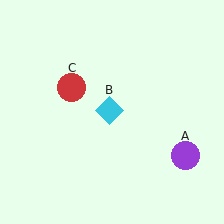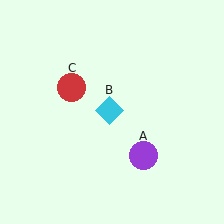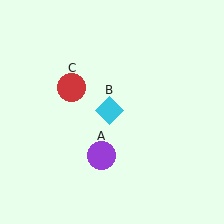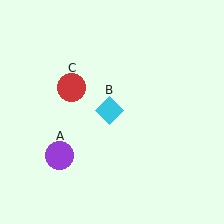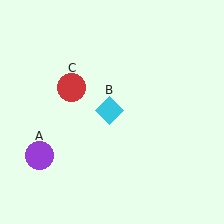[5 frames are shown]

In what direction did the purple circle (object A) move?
The purple circle (object A) moved left.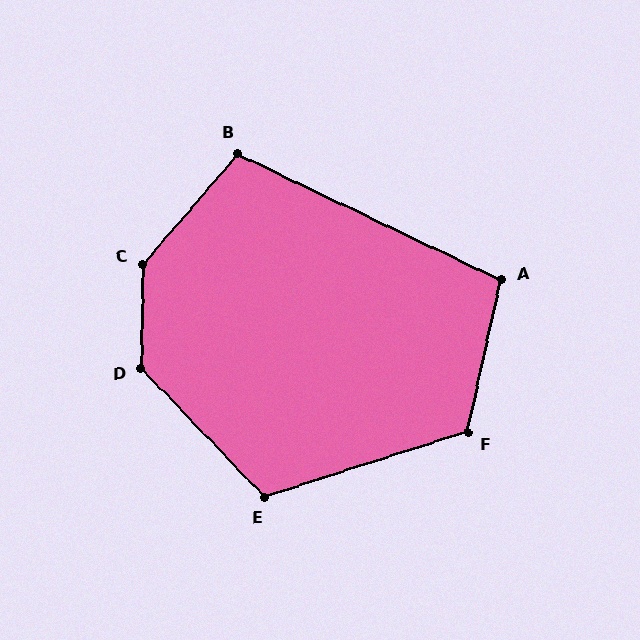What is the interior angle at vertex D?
Approximately 135 degrees (obtuse).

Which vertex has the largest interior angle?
C, at approximately 141 degrees.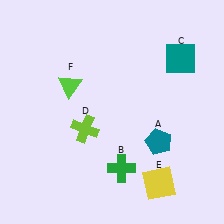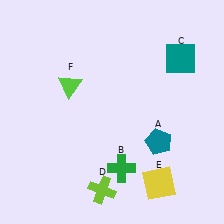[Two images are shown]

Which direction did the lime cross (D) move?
The lime cross (D) moved down.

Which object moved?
The lime cross (D) moved down.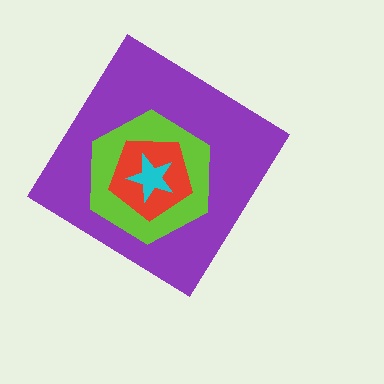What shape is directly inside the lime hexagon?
The red pentagon.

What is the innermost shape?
The cyan star.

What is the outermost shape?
The purple diamond.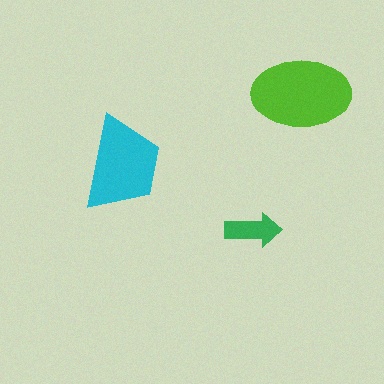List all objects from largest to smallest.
The lime ellipse, the cyan trapezoid, the green arrow.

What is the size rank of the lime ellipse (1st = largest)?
1st.